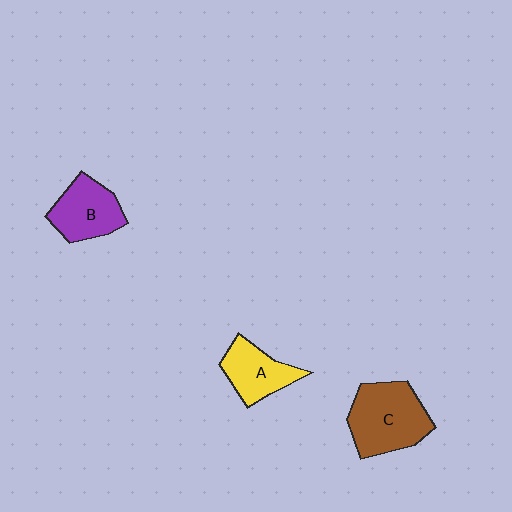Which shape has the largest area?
Shape C (brown).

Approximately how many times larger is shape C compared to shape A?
Approximately 1.5 times.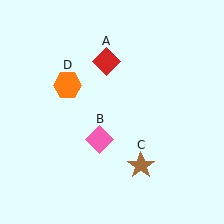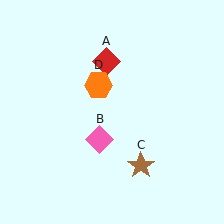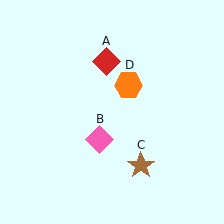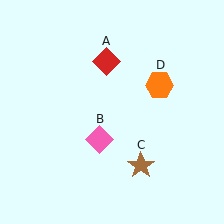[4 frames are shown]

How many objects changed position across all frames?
1 object changed position: orange hexagon (object D).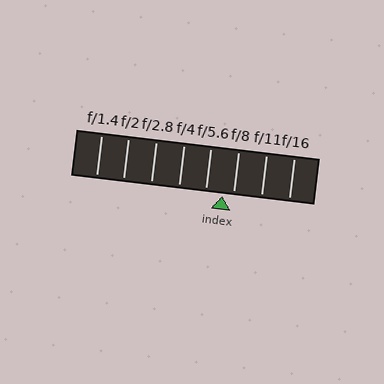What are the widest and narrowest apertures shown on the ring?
The widest aperture shown is f/1.4 and the narrowest is f/16.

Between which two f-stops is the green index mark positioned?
The index mark is between f/5.6 and f/8.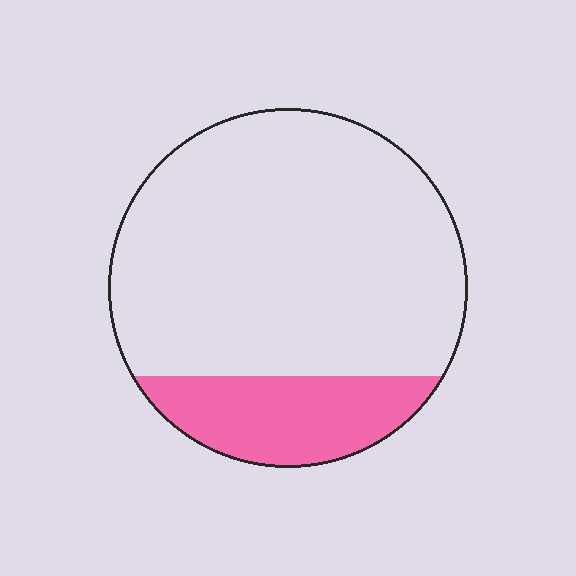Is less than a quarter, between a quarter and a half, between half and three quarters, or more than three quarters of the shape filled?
Less than a quarter.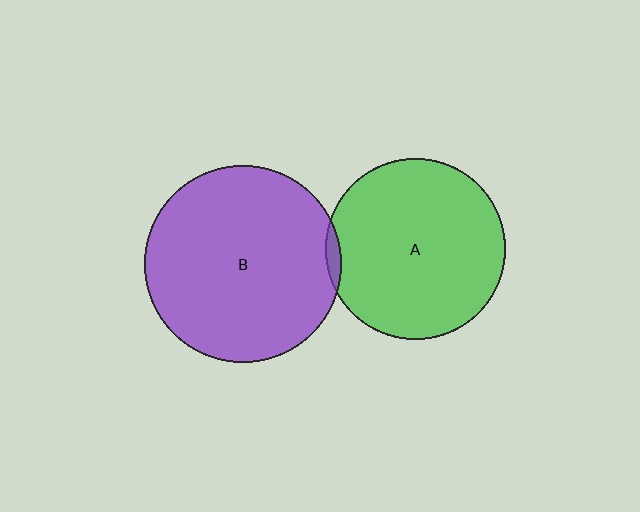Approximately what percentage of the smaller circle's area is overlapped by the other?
Approximately 5%.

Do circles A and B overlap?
Yes.